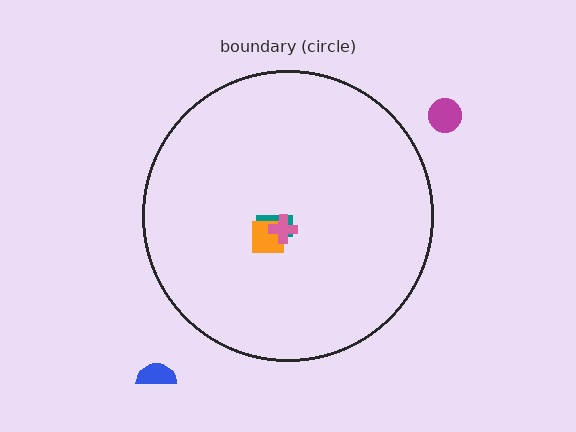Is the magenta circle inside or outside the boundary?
Outside.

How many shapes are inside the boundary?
3 inside, 2 outside.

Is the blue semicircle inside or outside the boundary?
Outside.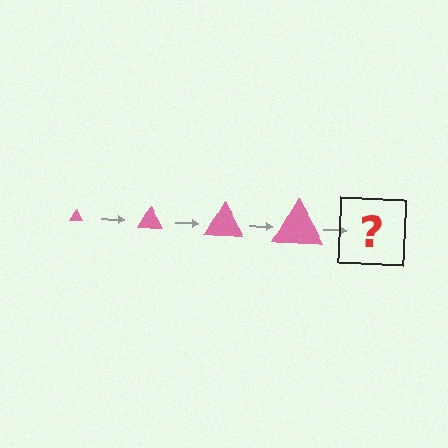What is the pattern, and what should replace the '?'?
The pattern is that the triangle gets progressively larger each step. The '?' should be a pink triangle, larger than the previous one.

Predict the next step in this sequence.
The next step is a pink triangle, larger than the previous one.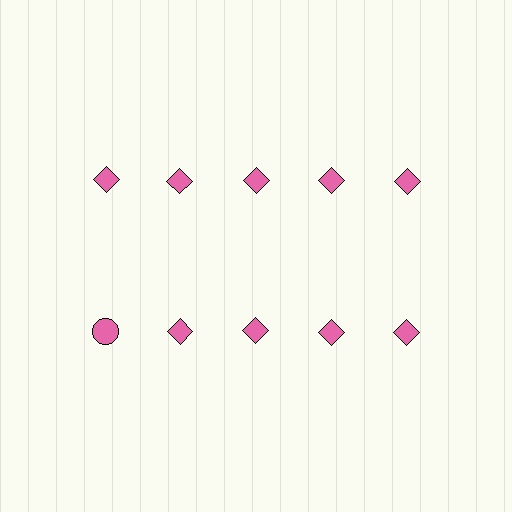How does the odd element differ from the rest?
It has a different shape: circle instead of diamond.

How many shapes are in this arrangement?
There are 10 shapes arranged in a grid pattern.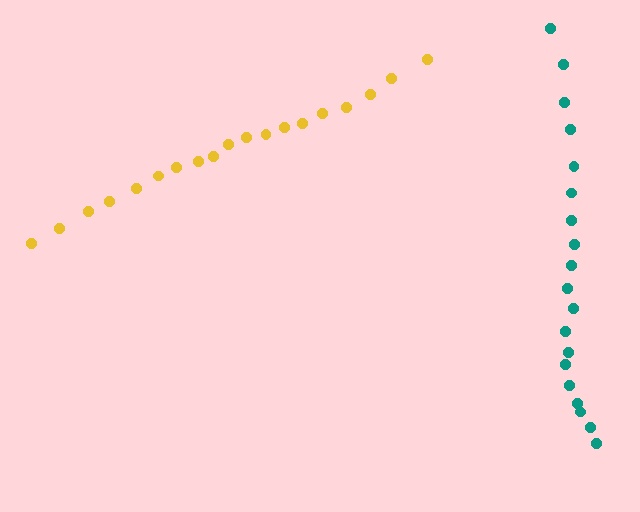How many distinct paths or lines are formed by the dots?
There are 2 distinct paths.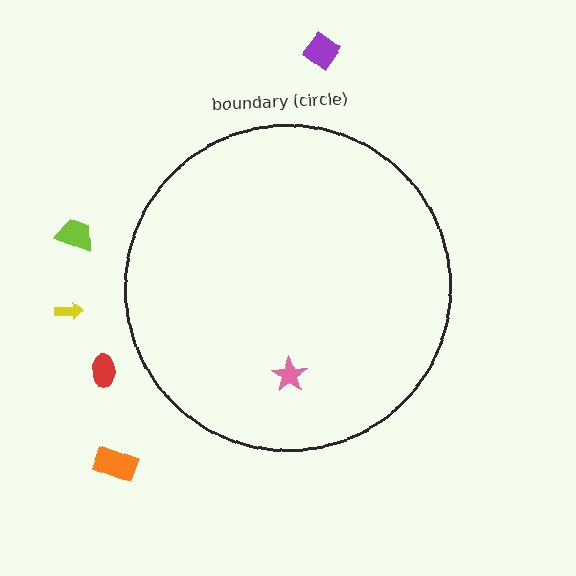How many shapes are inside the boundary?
1 inside, 5 outside.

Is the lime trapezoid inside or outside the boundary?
Outside.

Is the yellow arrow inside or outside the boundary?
Outside.